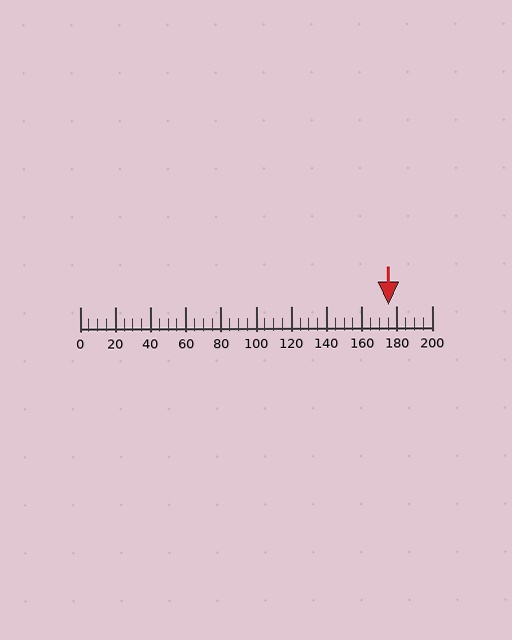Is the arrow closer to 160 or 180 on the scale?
The arrow is closer to 180.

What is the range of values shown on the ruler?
The ruler shows values from 0 to 200.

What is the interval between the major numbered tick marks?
The major tick marks are spaced 20 units apart.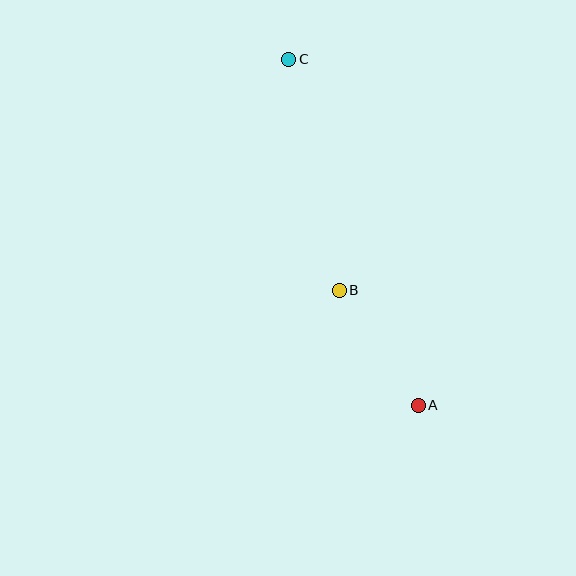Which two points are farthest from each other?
Points A and C are farthest from each other.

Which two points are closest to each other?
Points A and B are closest to each other.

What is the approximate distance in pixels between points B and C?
The distance between B and C is approximately 236 pixels.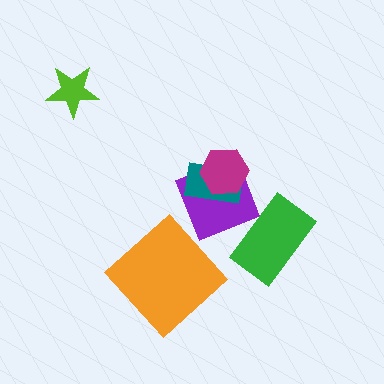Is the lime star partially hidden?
No, no other shape covers it.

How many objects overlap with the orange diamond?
0 objects overlap with the orange diamond.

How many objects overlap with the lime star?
0 objects overlap with the lime star.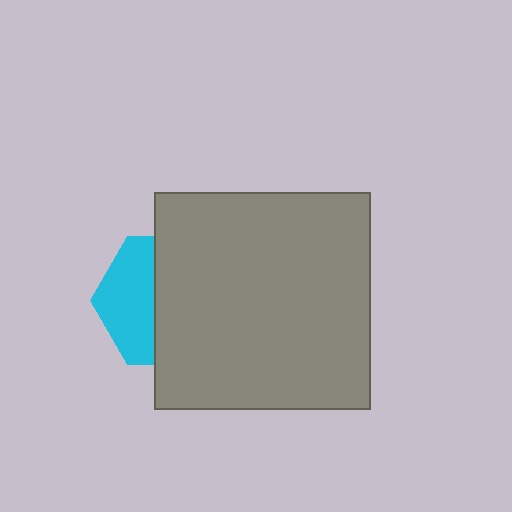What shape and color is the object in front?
The object in front is a gray square.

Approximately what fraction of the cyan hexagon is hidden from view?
Roughly 60% of the cyan hexagon is hidden behind the gray square.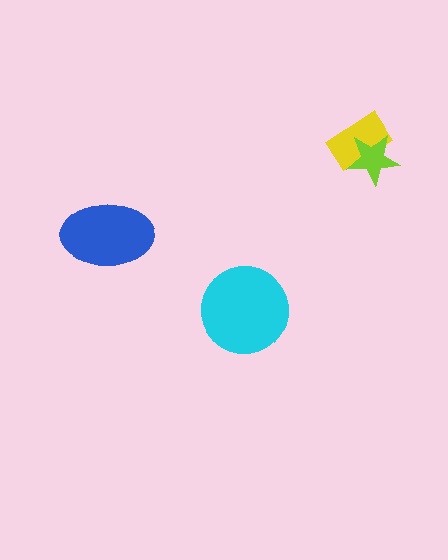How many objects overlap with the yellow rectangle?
1 object overlaps with the yellow rectangle.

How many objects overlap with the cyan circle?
0 objects overlap with the cyan circle.